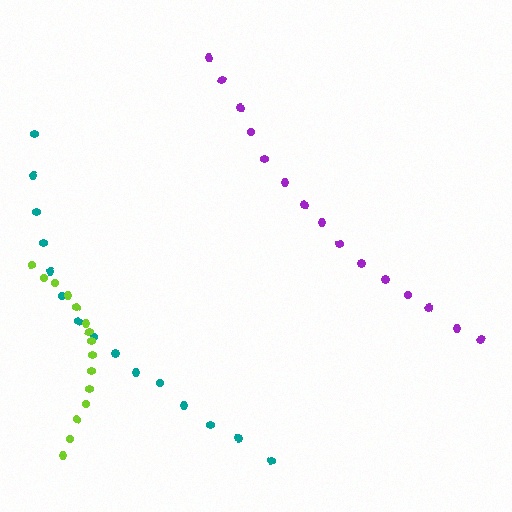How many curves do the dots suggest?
There are 3 distinct paths.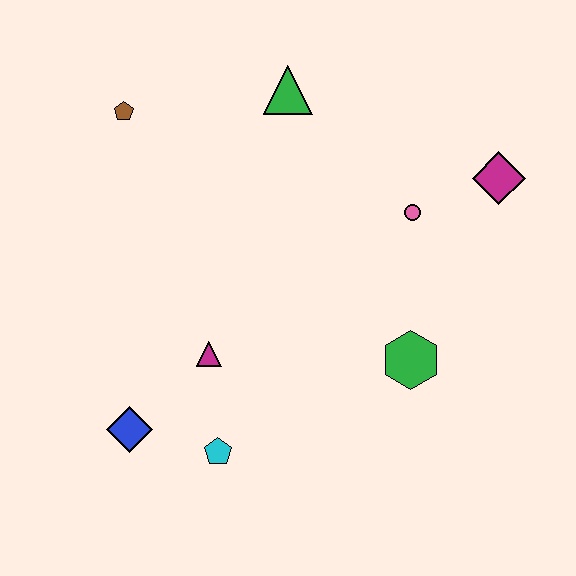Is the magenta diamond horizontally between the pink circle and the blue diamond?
No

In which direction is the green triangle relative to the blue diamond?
The green triangle is above the blue diamond.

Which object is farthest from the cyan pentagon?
The magenta diamond is farthest from the cyan pentagon.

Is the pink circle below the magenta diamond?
Yes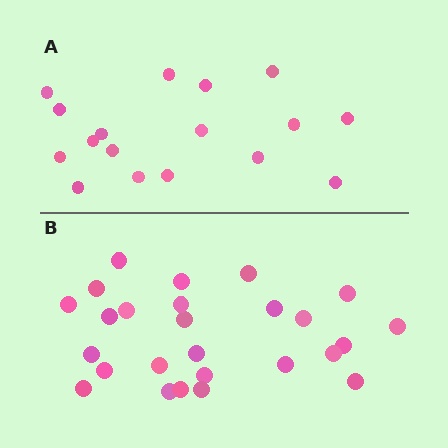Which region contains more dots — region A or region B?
Region B (the bottom region) has more dots.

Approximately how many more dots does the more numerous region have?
Region B has roughly 8 or so more dots than region A.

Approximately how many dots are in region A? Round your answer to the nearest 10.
About 20 dots. (The exact count is 17, which rounds to 20.)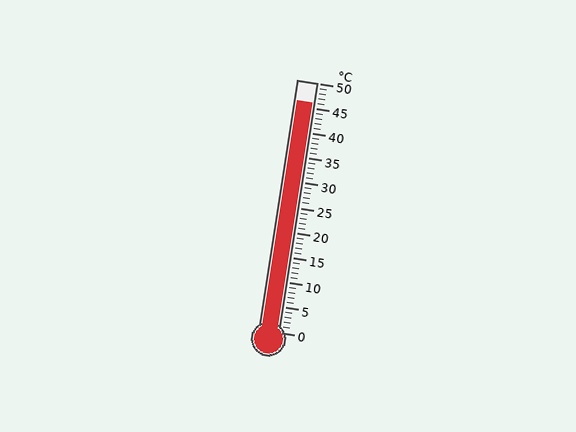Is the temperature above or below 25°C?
The temperature is above 25°C.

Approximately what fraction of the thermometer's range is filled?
The thermometer is filled to approximately 90% of its range.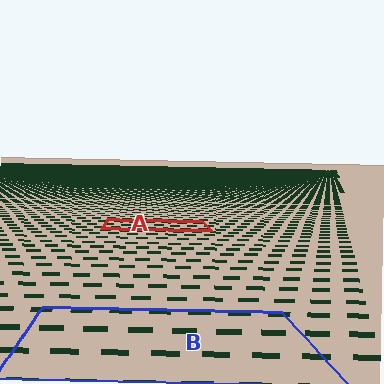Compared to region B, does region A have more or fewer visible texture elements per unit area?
Region A has more texture elements per unit area — they are packed more densely because it is farther away.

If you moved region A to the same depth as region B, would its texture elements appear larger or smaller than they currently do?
They would appear larger. At a closer depth, the same texture elements are projected at a bigger on-screen size.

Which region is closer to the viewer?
Region B is closer. The texture elements there are larger and more spread out.